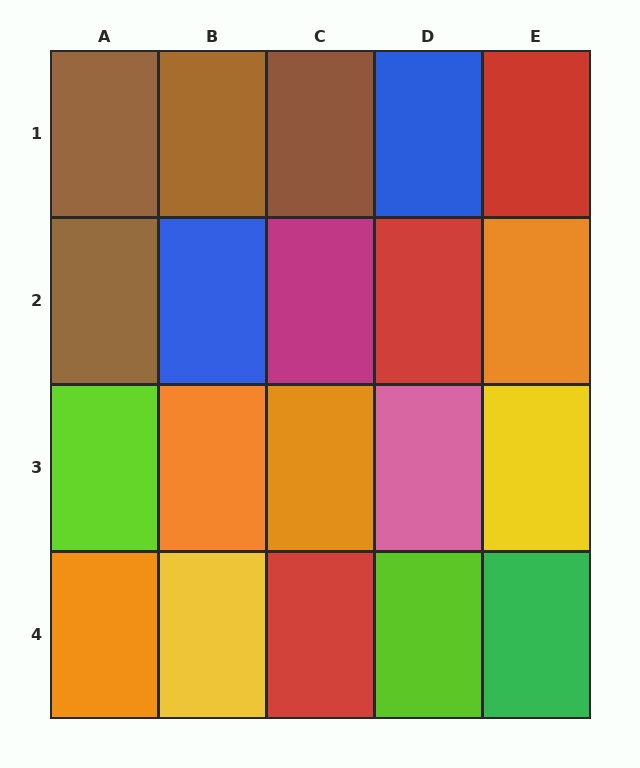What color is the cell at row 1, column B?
Brown.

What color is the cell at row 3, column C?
Orange.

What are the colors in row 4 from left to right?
Orange, yellow, red, lime, green.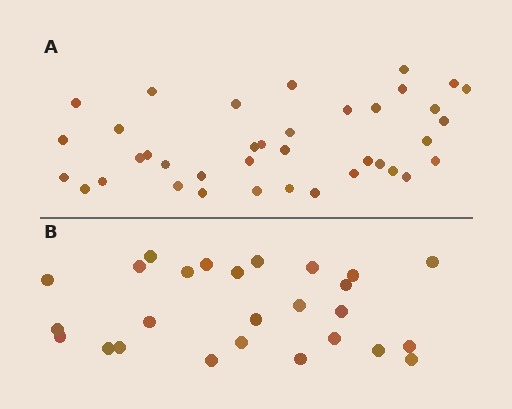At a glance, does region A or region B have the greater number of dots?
Region A (the top region) has more dots.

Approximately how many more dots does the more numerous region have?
Region A has roughly 12 or so more dots than region B.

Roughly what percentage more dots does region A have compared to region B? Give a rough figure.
About 45% more.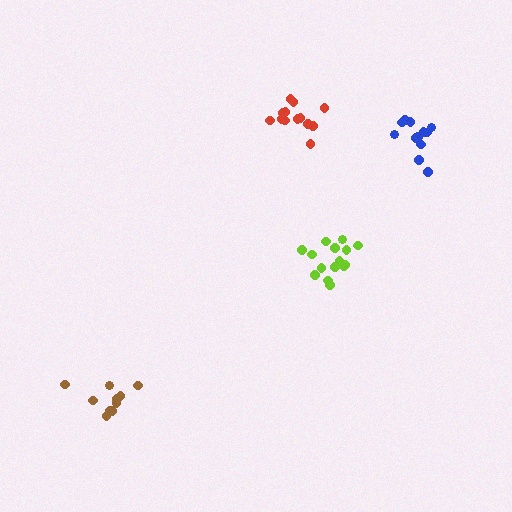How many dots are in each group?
Group 1: 13 dots, Group 2: 12 dots, Group 3: 15 dots, Group 4: 10 dots (50 total).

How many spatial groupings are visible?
There are 4 spatial groupings.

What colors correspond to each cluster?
The clusters are colored: red, blue, lime, brown.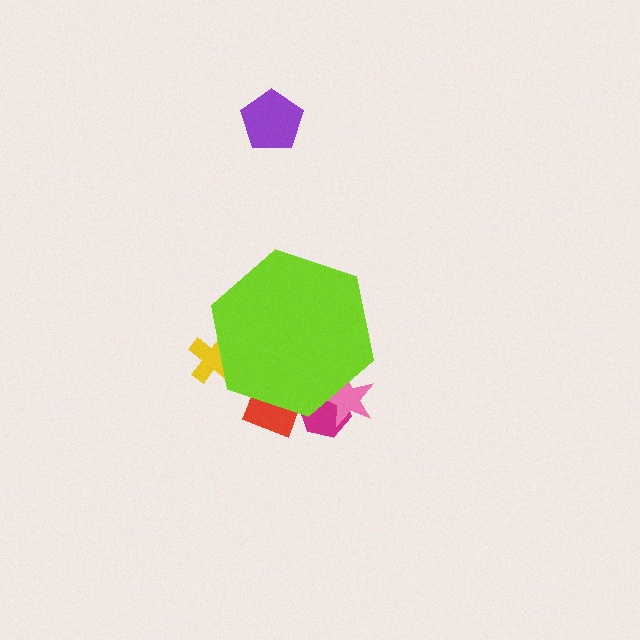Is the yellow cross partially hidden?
Yes, the yellow cross is partially hidden behind the lime hexagon.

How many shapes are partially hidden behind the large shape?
4 shapes are partially hidden.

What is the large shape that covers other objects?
A lime hexagon.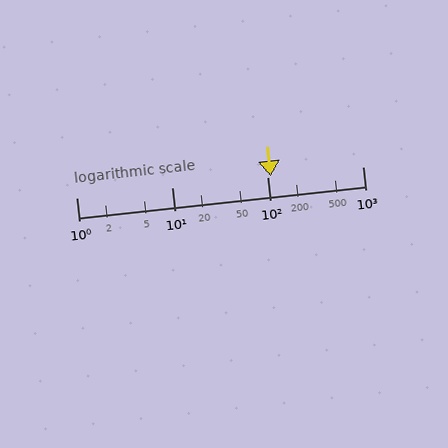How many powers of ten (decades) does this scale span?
The scale spans 3 decades, from 1 to 1000.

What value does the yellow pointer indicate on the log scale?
The pointer indicates approximately 110.